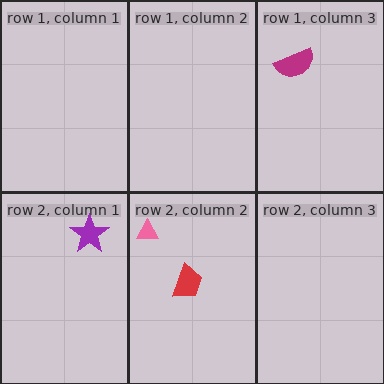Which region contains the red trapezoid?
The row 2, column 2 region.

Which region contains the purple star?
The row 2, column 1 region.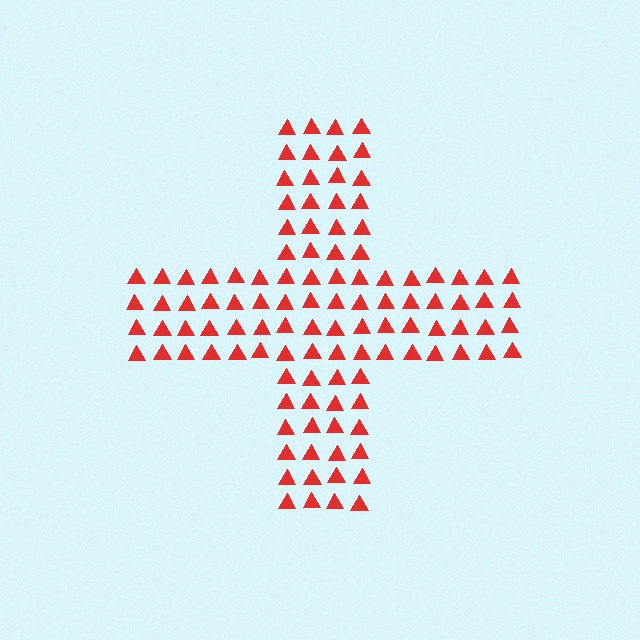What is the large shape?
The large shape is a cross.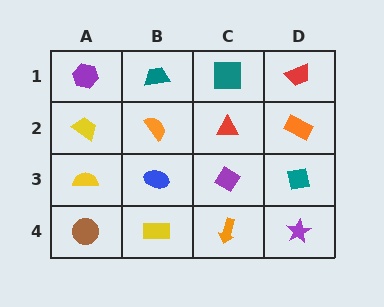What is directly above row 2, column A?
A purple hexagon.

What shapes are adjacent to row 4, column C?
A purple diamond (row 3, column C), a yellow rectangle (row 4, column B), a purple star (row 4, column D).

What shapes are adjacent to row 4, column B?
A blue ellipse (row 3, column B), a brown circle (row 4, column A), an orange arrow (row 4, column C).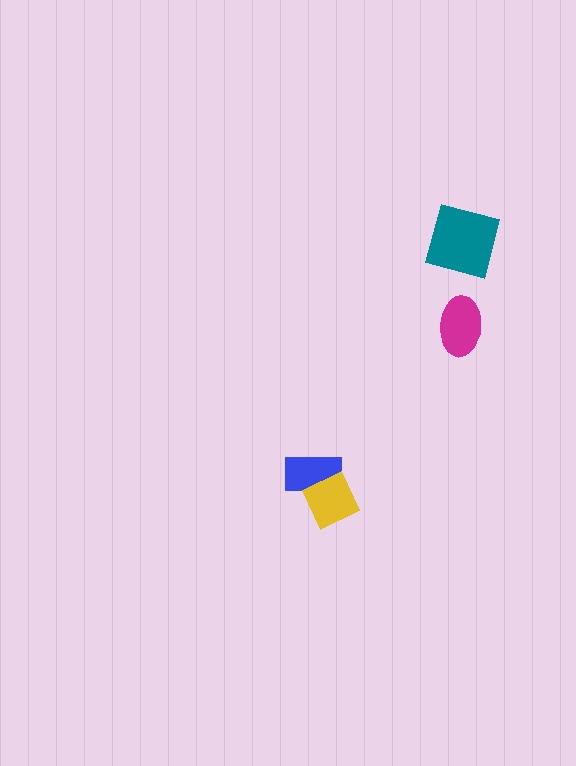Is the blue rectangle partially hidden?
Yes, it is partially covered by another shape.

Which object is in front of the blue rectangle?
The yellow diamond is in front of the blue rectangle.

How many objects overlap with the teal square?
0 objects overlap with the teal square.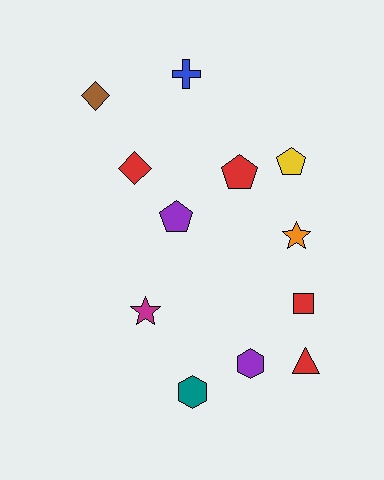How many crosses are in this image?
There is 1 cross.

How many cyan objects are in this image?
There are no cyan objects.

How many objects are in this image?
There are 12 objects.